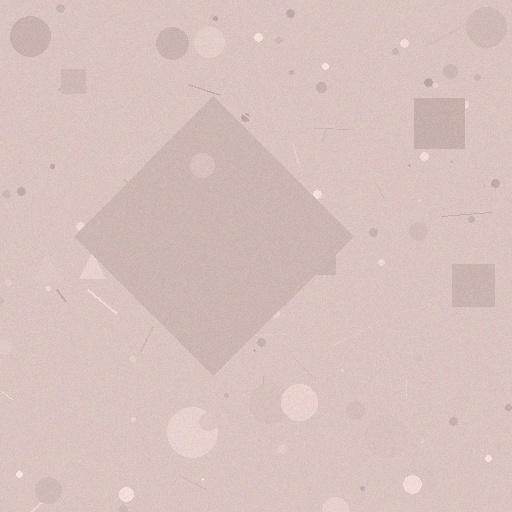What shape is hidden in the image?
A diamond is hidden in the image.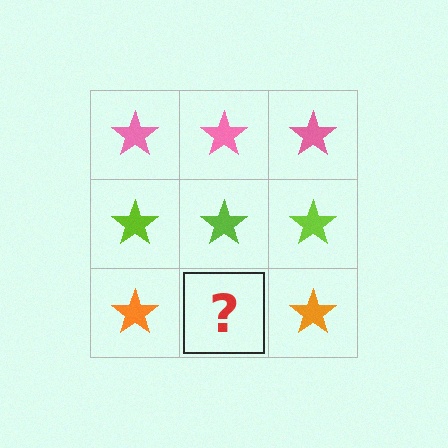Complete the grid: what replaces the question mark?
The question mark should be replaced with an orange star.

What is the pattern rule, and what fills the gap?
The rule is that each row has a consistent color. The gap should be filled with an orange star.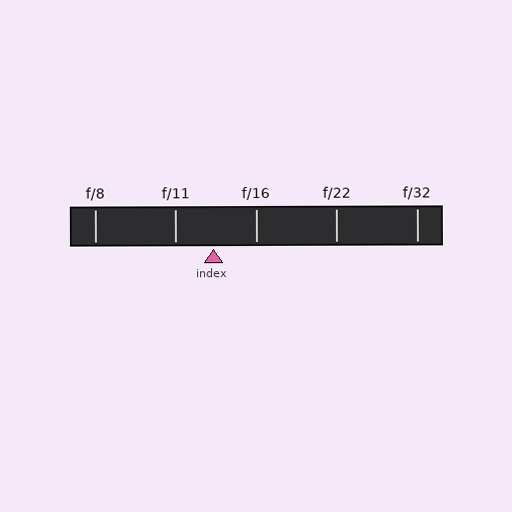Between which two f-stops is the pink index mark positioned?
The index mark is between f/11 and f/16.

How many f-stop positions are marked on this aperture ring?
There are 5 f-stop positions marked.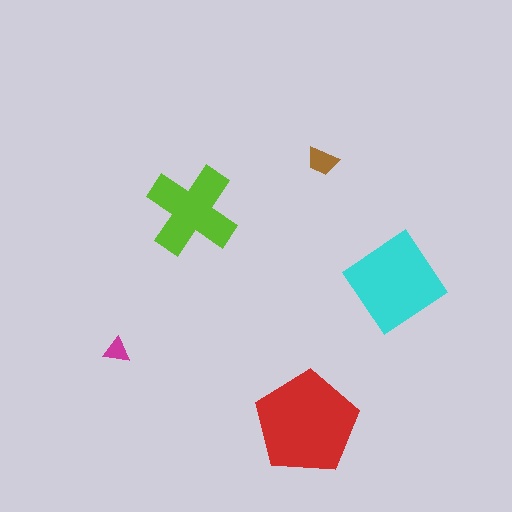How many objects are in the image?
There are 5 objects in the image.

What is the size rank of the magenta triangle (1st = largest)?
5th.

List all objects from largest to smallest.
The red pentagon, the cyan diamond, the lime cross, the brown trapezoid, the magenta triangle.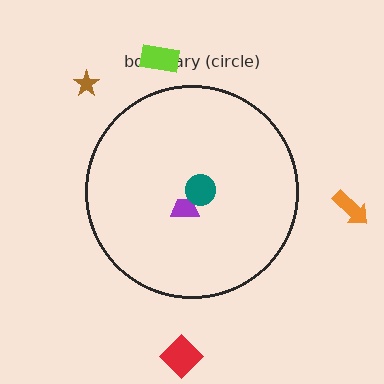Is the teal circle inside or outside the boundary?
Inside.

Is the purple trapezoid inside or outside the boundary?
Inside.